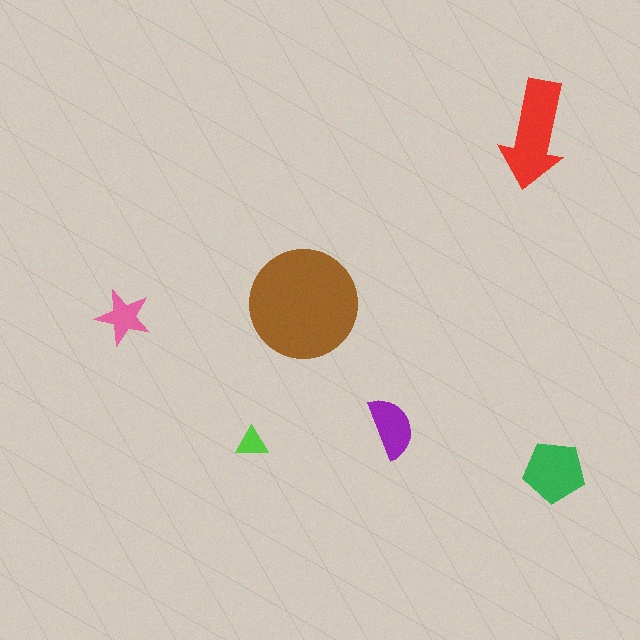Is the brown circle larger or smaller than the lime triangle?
Larger.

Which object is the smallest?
The lime triangle.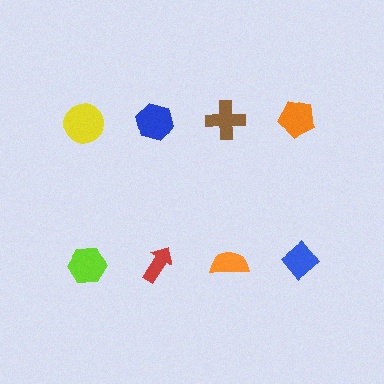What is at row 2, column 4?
A blue diamond.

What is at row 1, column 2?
A blue hexagon.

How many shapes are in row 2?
4 shapes.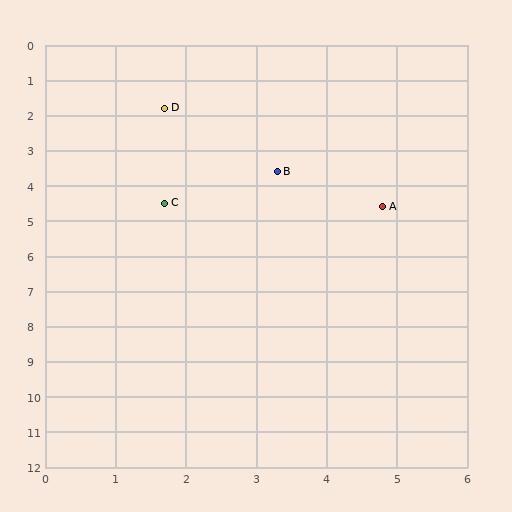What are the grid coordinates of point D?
Point D is at approximately (1.7, 1.8).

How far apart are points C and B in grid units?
Points C and B are about 1.8 grid units apart.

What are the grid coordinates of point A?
Point A is at approximately (4.8, 4.6).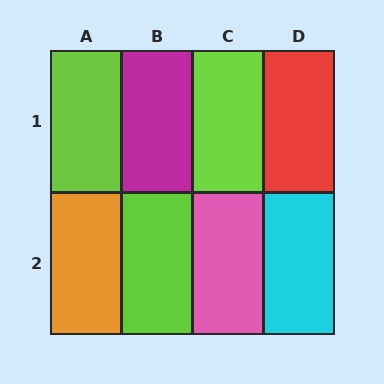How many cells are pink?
1 cell is pink.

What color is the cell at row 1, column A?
Lime.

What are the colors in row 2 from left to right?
Orange, lime, pink, cyan.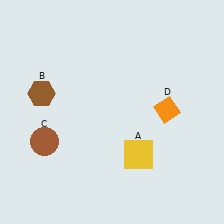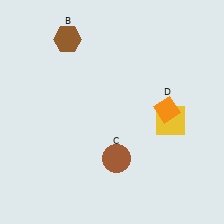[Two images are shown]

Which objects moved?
The objects that moved are: the yellow square (A), the brown hexagon (B), the brown circle (C).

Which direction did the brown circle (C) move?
The brown circle (C) moved right.